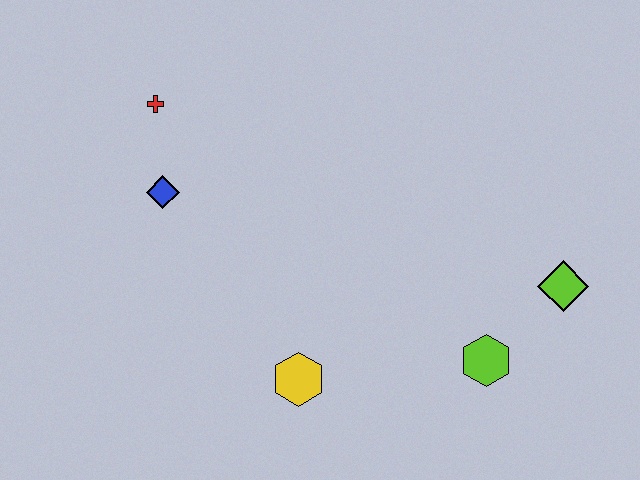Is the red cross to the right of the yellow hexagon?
No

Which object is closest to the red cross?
The blue diamond is closest to the red cross.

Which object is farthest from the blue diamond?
The lime diamond is farthest from the blue diamond.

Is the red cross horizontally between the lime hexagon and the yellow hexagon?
No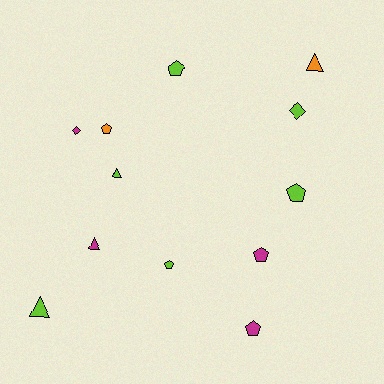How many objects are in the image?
There are 12 objects.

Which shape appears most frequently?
Pentagon, with 6 objects.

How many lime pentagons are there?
There are 3 lime pentagons.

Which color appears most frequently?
Lime, with 6 objects.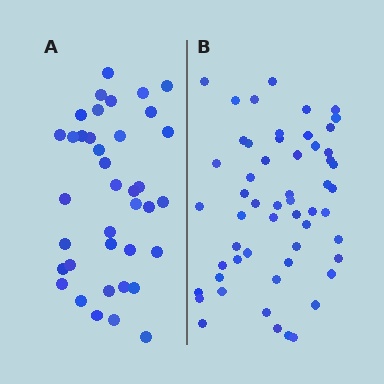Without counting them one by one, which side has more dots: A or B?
Region B (the right region) has more dots.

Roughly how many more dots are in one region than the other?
Region B has approximately 15 more dots than region A.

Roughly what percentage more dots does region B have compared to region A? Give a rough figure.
About 45% more.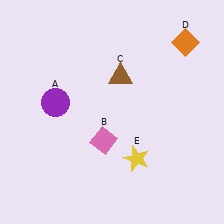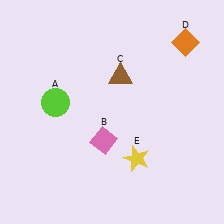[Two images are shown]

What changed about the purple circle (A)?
In Image 1, A is purple. In Image 2, it changed to lime.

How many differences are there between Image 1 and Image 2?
There is 1 difference between the two images.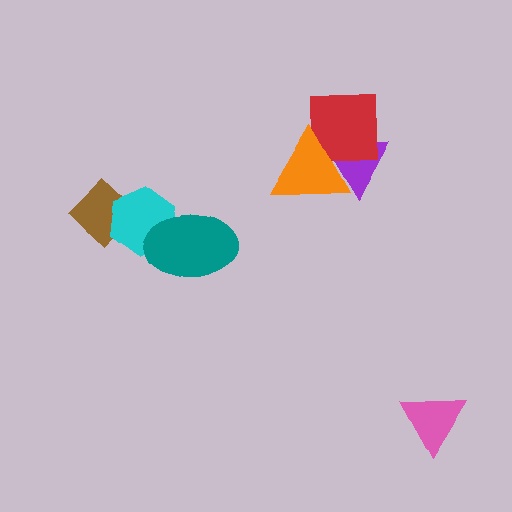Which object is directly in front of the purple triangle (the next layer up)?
The red square is directly in front of the purple triangle.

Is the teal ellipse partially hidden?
No, no other shape covers it.